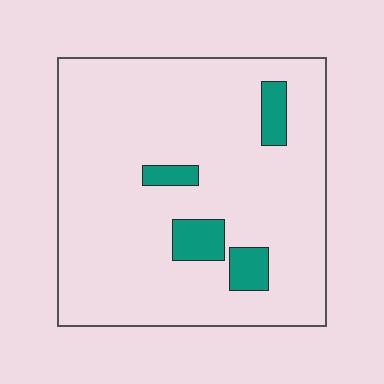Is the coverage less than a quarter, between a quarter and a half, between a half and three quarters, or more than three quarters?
Less than a quarter.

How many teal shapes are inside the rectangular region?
4.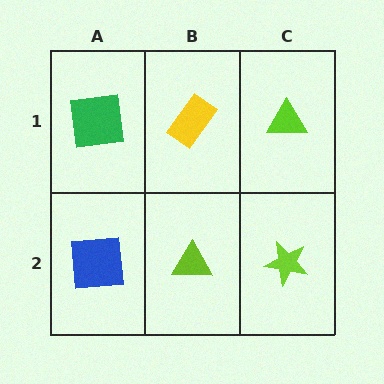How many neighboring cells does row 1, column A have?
2.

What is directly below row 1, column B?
A lime triangle.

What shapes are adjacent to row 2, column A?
A green square (row 1, column A), a lime triangle (row 2, column B).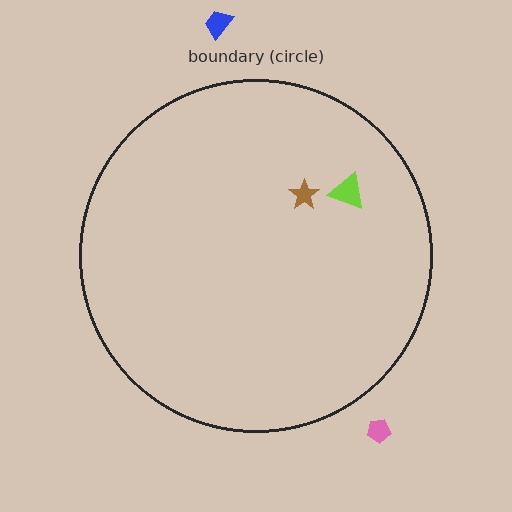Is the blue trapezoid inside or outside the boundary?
Outside.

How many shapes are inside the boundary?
2 inside, 2 outside.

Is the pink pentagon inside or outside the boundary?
Outside.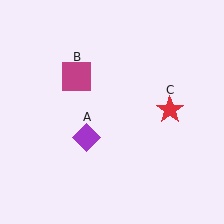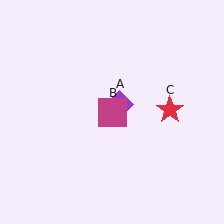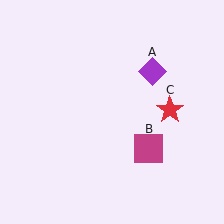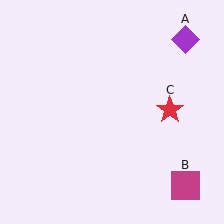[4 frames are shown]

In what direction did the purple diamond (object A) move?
The purple diamond (object A) moved up and to the right.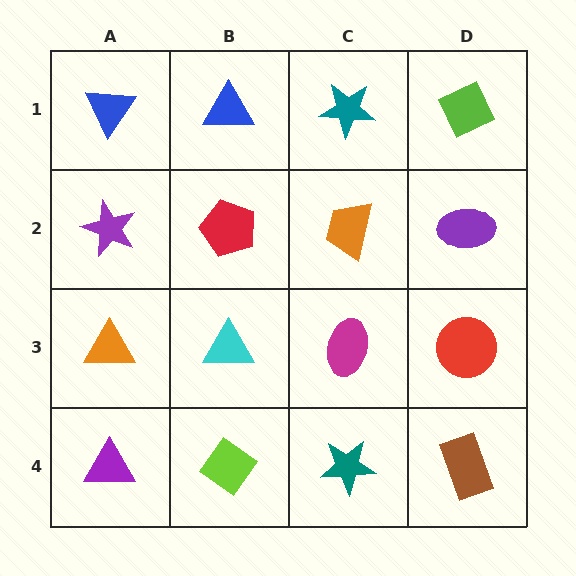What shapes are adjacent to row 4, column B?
A cyan triangle (row 3, column B), a purple triangle (row 4, column A), a teal star (row 4, column C).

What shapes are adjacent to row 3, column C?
An orange trapezoid (row 2, column C), a teal star (row 4, column C), a cyan triangle (row 3, column B), a red circle (row 3, column D).